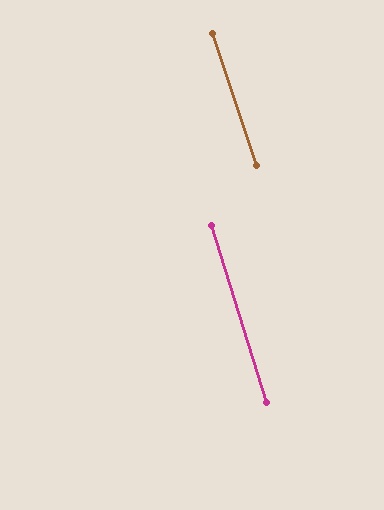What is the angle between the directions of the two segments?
Approximately 1 degree.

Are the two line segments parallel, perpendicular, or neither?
Parallel — their directions differ by only 1.0°.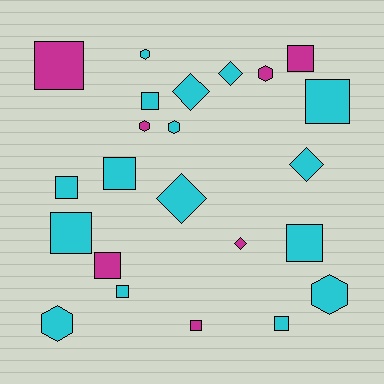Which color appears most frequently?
Cyan, with 16 objects.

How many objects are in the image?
There are 23 objects.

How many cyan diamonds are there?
There are 4 cyan diamonds.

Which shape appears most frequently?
Square, with 12 objects.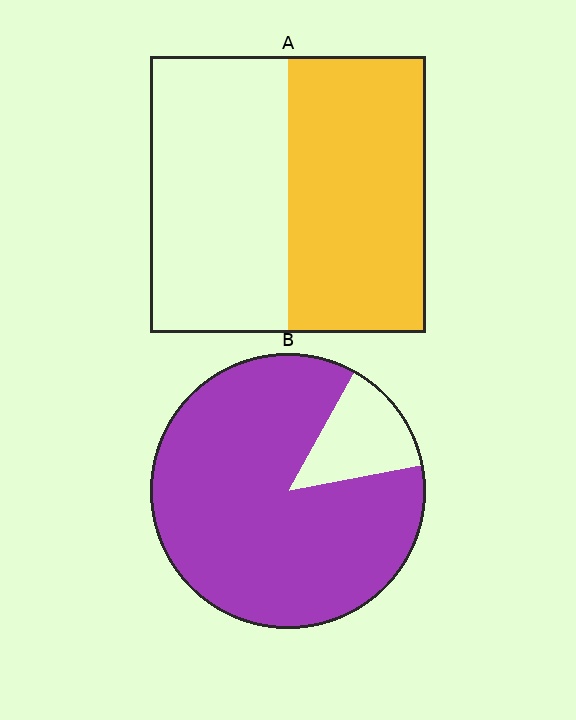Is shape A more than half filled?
Roughly half.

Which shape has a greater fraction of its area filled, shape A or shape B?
Shape B.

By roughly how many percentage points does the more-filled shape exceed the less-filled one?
By roughly 35 percentage points (B over A).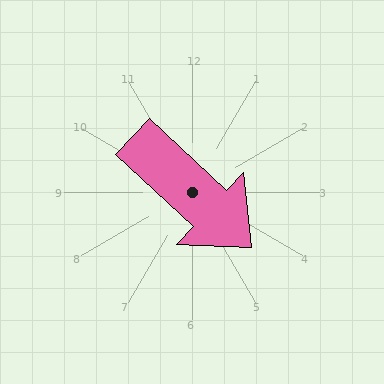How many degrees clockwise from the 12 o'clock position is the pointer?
Approximately 133 degrees.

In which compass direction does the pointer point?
Southeast.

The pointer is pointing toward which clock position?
Roughly 4 o'clock.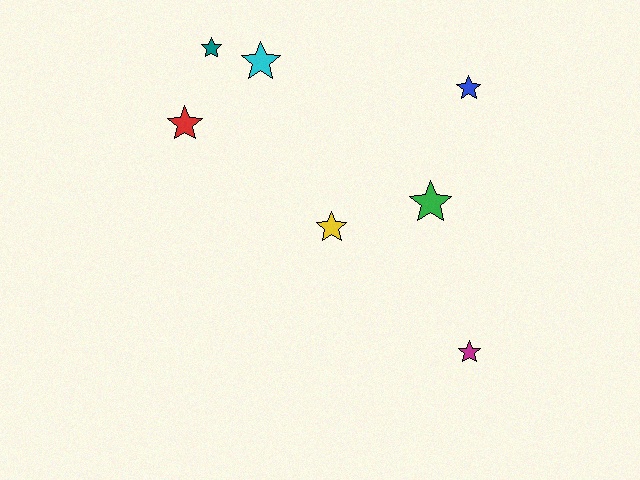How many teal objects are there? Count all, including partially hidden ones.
There is 1 teal object.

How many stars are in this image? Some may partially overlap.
There are 7 stars.